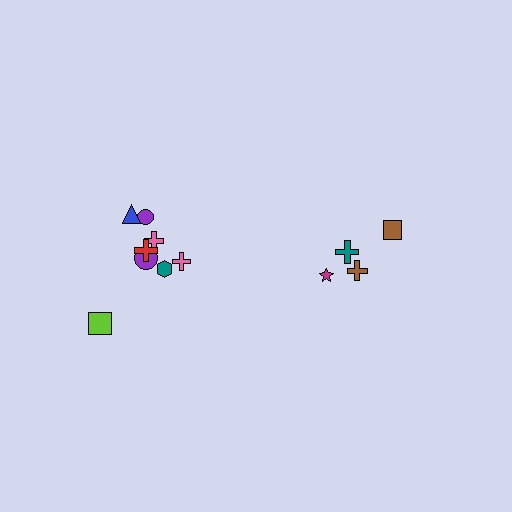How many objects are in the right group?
There are 4 objects.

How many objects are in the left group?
There are 8 objects.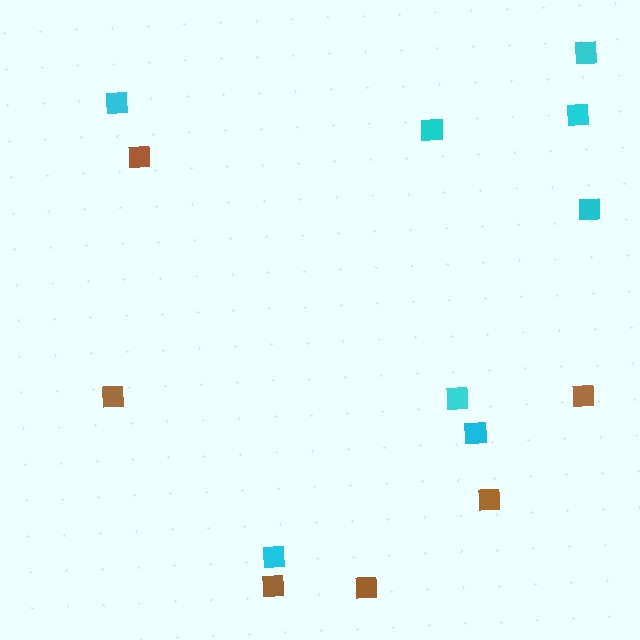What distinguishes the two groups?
There are 2 groups: one group of cyan squares (8) and one group of brown squares (6).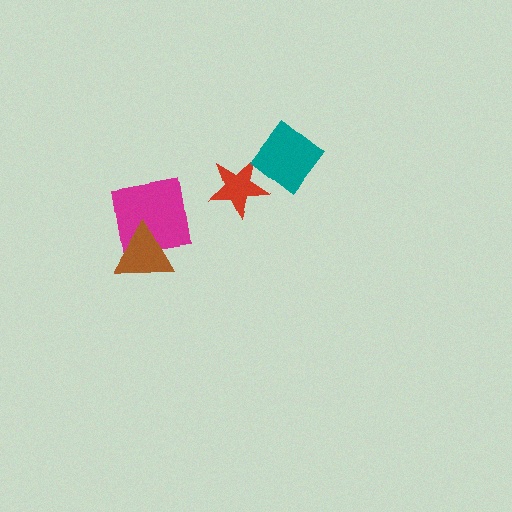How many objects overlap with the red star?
0 objects overlap with the red star.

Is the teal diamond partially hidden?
No, no other shape covers it.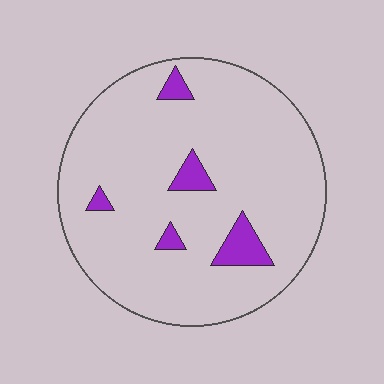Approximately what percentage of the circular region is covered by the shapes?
Approximately 10%.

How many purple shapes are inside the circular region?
5.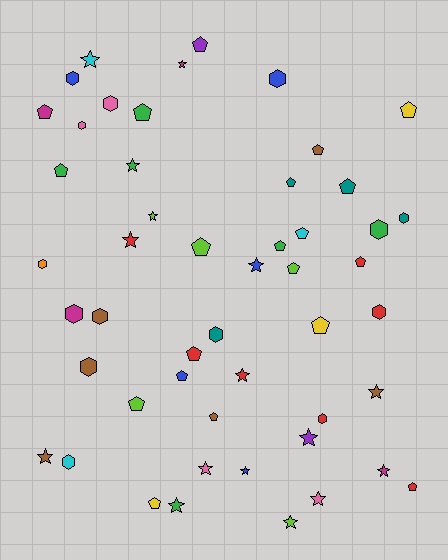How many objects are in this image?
There are 50 objects.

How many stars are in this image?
There are 16 stars.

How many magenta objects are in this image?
There are 4 magenta objects.